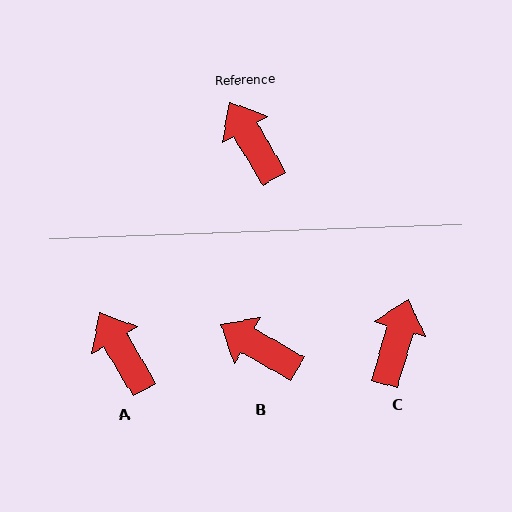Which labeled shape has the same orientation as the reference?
A.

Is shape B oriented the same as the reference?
No, it is off by about 30 degrees.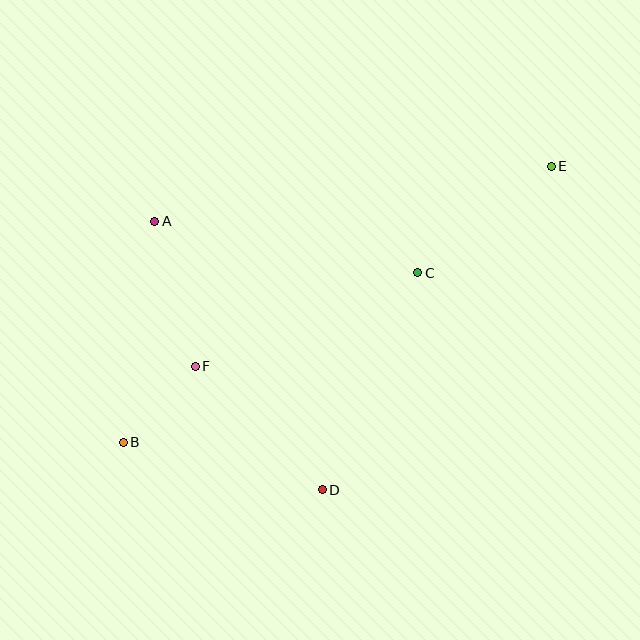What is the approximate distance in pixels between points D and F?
The distance between D and F is approximately 178 pixels.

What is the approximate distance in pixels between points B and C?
The distance between B and C is approximately 340 pixels.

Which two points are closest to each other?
Points B and F are closest to each other.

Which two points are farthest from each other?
Points B and E are farthest from each other.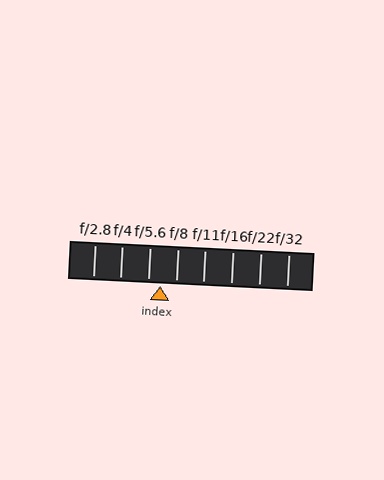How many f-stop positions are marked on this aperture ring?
There are 8 f-stop positions marked.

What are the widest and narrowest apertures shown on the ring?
The widest aperture shown is f/2.8 and the narrowest is f/32.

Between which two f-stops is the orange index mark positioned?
The index mark is between f/5.6 and f/8.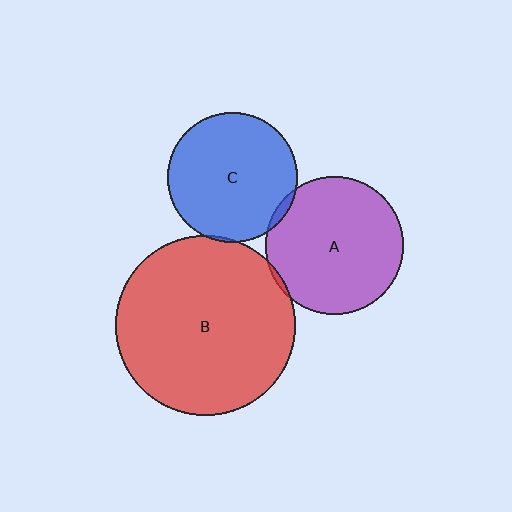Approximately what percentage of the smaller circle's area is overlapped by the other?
Approximately 5%.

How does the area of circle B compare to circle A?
Approximately 1.7 times.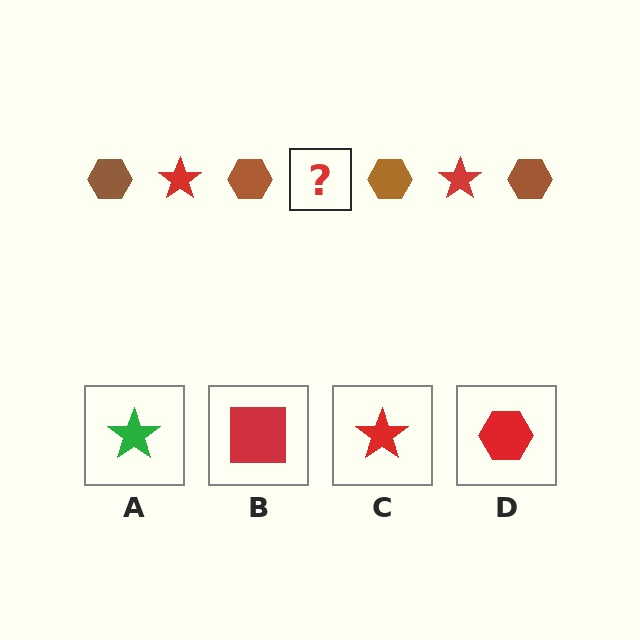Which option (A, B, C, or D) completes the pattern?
C.